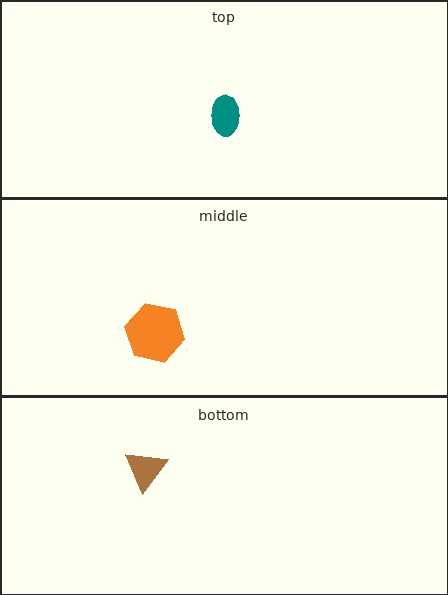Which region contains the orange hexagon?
The middle region.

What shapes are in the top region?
The teal ellipse.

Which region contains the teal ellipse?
The top region.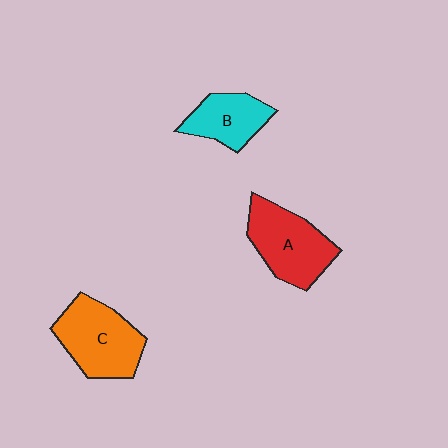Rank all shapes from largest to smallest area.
From largest to smallest: C (orange), A (red), B (cyan).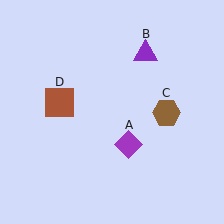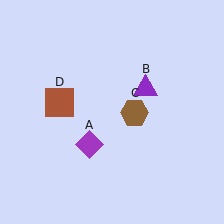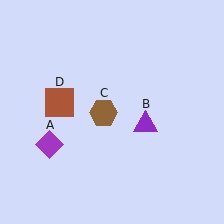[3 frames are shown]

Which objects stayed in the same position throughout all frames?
Brown square (object D) remained stationary.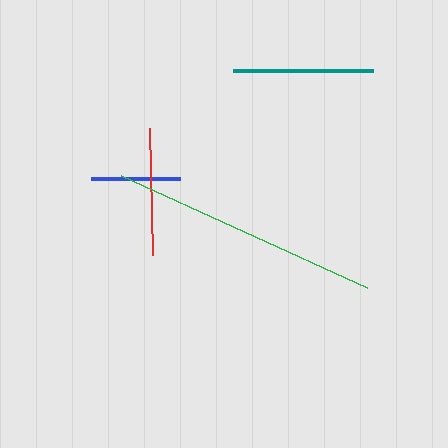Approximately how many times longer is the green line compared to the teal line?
The green line is approximately 1.9 times the length of the teal line.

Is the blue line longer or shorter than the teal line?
The teal line is longer than the blue line.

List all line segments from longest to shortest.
From longest to shortest: green, teal, red, blue.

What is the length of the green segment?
The green segment is approximately 270 pixels long.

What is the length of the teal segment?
The teal segment is approximately 140 pixels long.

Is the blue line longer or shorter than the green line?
The green line is longer than the blue line.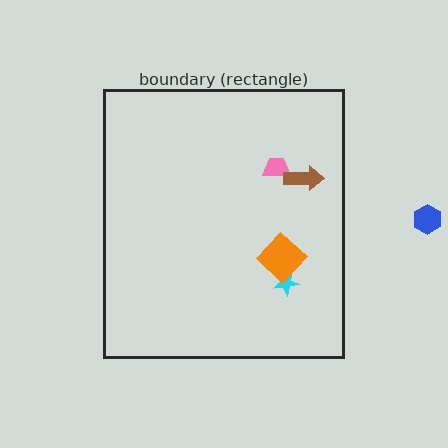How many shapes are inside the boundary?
4 inside, 1 outside.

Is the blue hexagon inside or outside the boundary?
Outside.